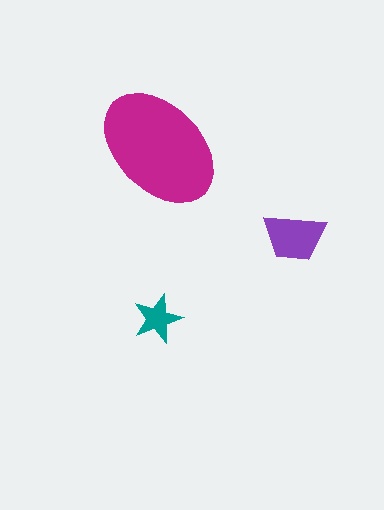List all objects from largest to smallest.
The magenta ellipse, the purple trapezoid, the teal star.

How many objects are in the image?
There are 3 objects in the image.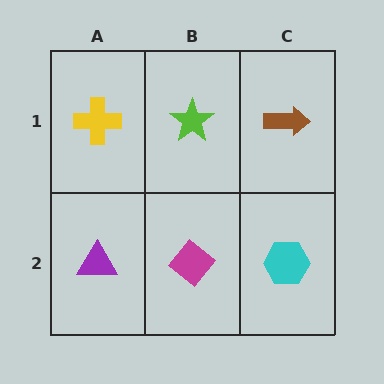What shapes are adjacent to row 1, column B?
A magenta diamond (row 2, column B), a yellow cross (row 1, column A), a brown arrow (row 1, column C).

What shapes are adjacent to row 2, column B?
A lime star (row 1, column B), a purple triangle (row 2, column A), a cyan hexagon (row 2, column C).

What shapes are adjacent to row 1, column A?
A purple triangle (row 2, column A), a lime star (row 1, column B).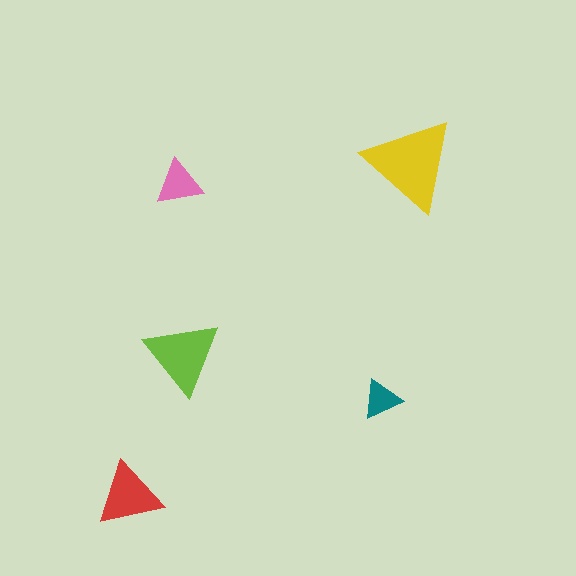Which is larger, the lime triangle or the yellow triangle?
The yellow one.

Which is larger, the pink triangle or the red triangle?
The red one.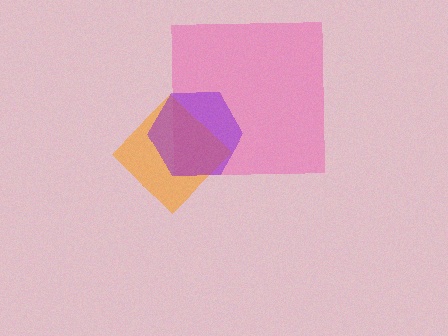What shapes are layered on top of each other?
The layered shapes are: a pink square, an orange diamond, a purple hexagon.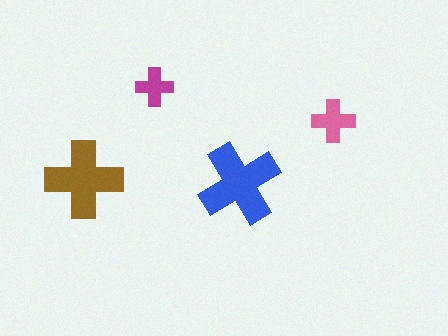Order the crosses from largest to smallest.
the blue one, the brown one, the pink one, the magenta one.